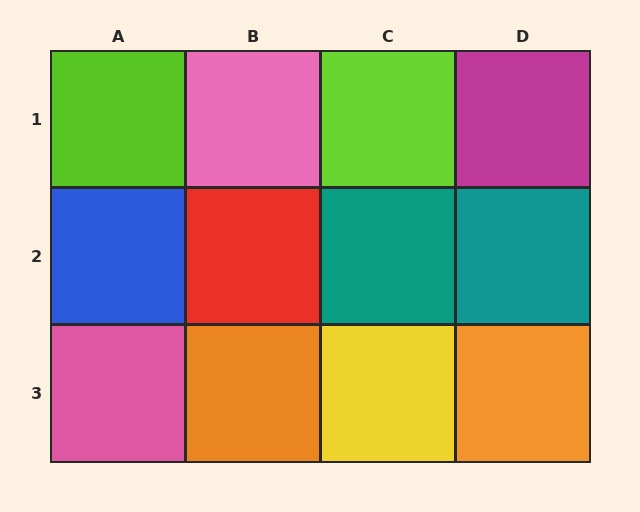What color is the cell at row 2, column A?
Blue.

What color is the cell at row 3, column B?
Orange.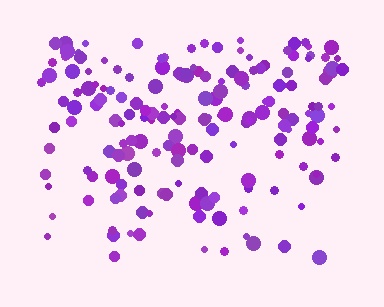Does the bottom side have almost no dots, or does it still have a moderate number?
Still a moderate number, just noticeably fewer than the top.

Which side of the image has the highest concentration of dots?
The top.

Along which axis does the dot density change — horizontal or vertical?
Vertical.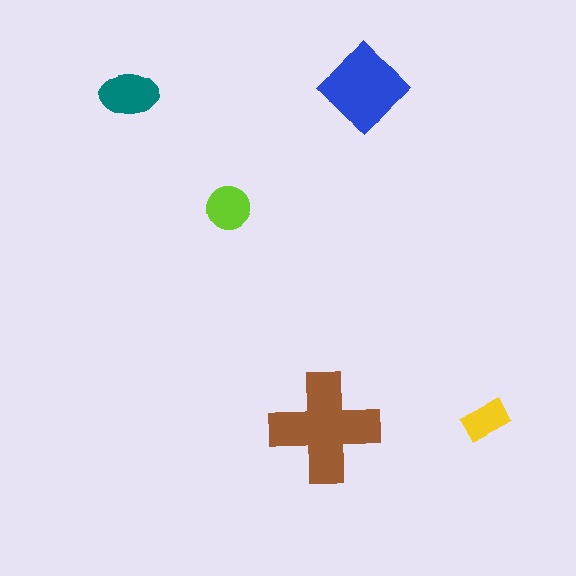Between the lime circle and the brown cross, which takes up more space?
The brown cross.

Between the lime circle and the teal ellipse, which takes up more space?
The teal ellipse.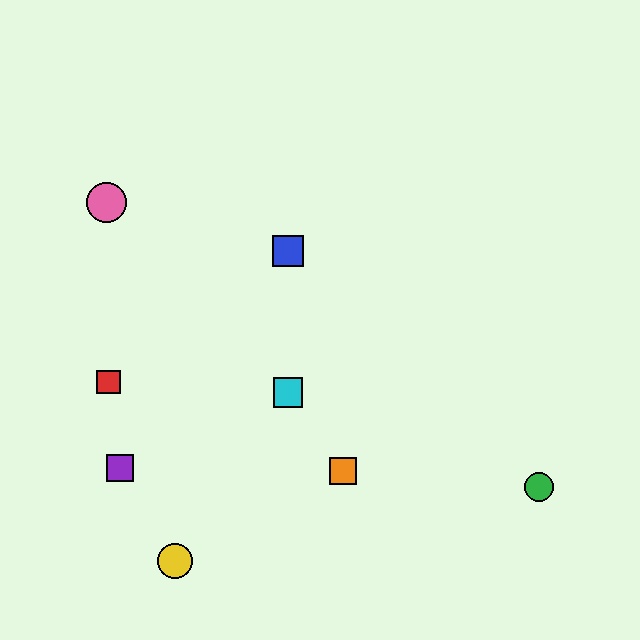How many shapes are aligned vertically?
2 shapes (the blue square, the cyan square) are aligned vertically.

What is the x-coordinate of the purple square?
The purple square is at x≈120.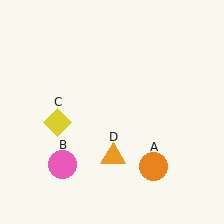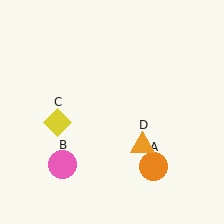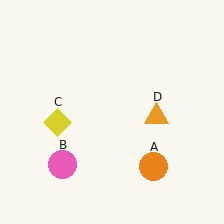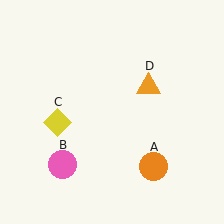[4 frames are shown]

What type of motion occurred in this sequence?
The orange triangle (object D) rotated counterclockwise around the center of the scene.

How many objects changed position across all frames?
1 object changed position: orange triangle (object D).